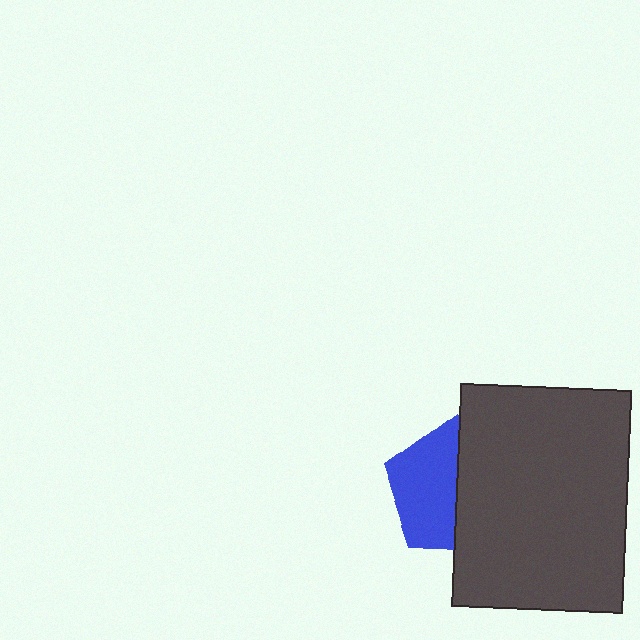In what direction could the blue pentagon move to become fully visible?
The blue pentagon could move left. That would shift it out from behind the dark gray rectangle entirely.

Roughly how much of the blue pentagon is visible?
About half of it is visible (roughly 52%).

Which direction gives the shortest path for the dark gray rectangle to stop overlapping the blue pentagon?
Moving right gives the shortest separation.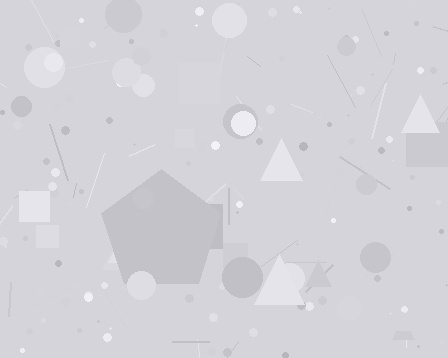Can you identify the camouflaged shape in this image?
The camouflaged shape is a pentagon.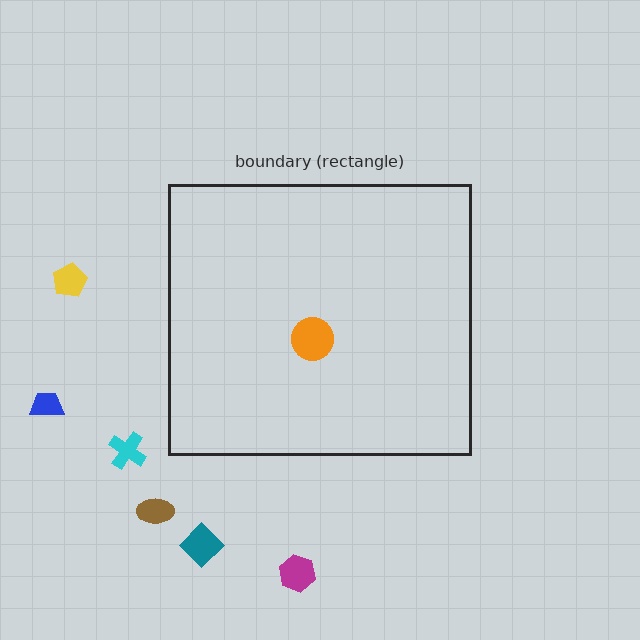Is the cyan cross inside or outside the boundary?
Outside.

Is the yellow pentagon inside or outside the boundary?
Outside.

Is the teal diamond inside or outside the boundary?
Outside.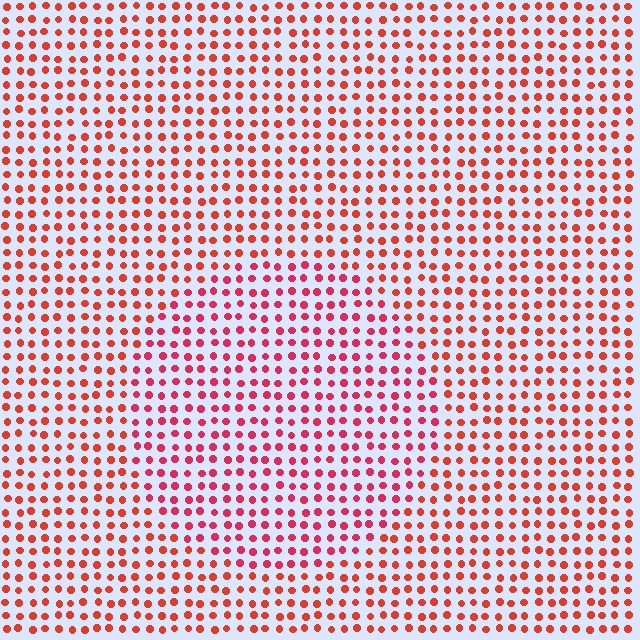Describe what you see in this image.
The image is filled with small red elements in a uniform arrangement. A circle-shaped region is visible where the elements are tinted to a slightly different hue, forming a subtle color boundary.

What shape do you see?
I see a circle.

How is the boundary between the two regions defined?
The boundary is defined purely by a slight shift in hue (about 21 degrees). Spacing, size, and orientation are identical on both sides.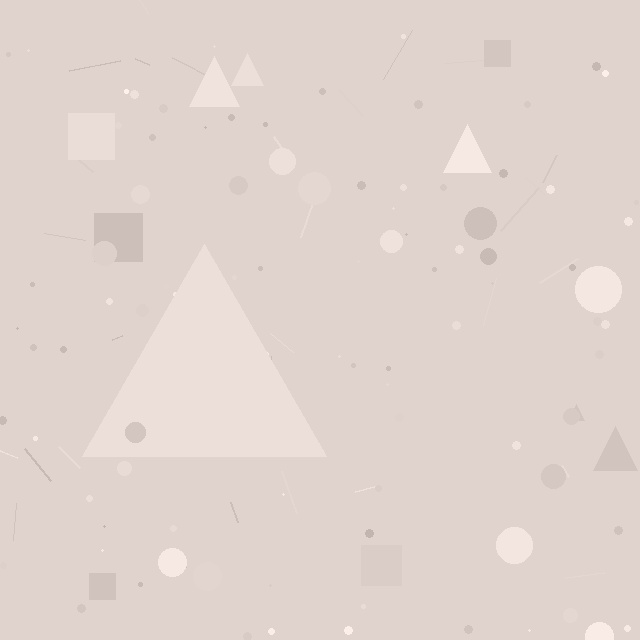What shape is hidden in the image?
A triangle is hidden in the image.